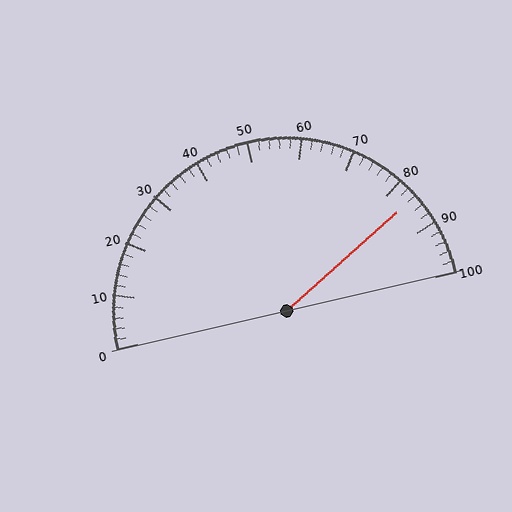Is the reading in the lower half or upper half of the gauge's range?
The reading is in the upper half of the range (0 to 100).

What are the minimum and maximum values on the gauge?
The gauge ranges from 0 to 100.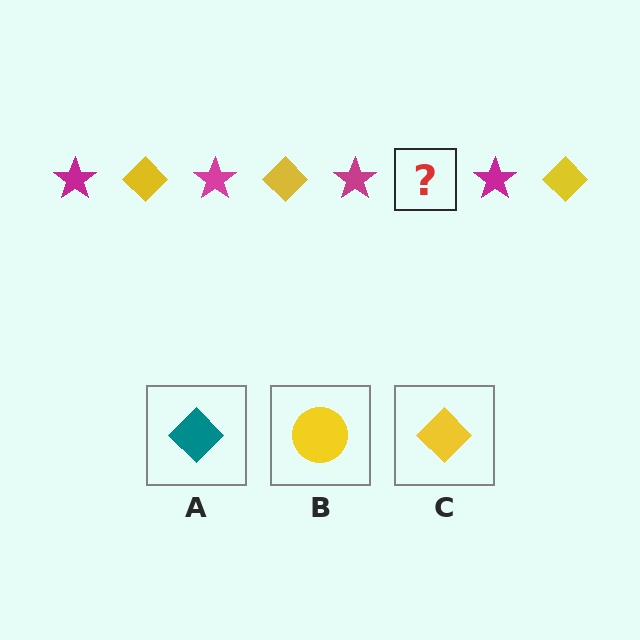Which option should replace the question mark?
Option C.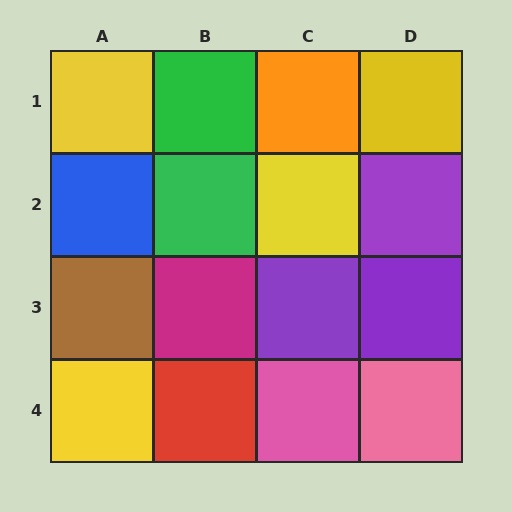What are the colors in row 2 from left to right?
Blue, green, yellow, purple.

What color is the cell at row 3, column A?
Brown.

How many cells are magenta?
1 cell is magenta.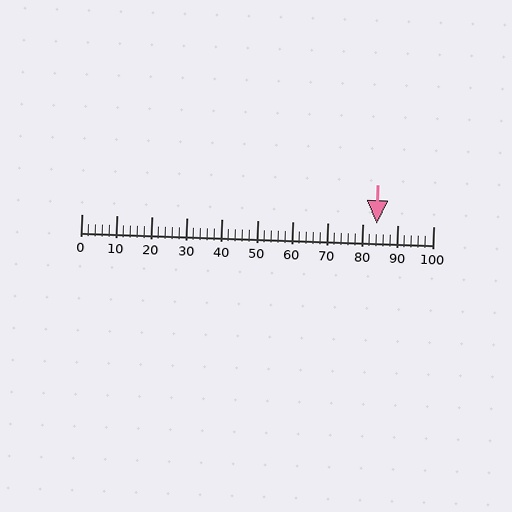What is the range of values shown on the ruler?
The ruler shows values from 0 to 100.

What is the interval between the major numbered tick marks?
The major tick marks are spaced 10 units apart.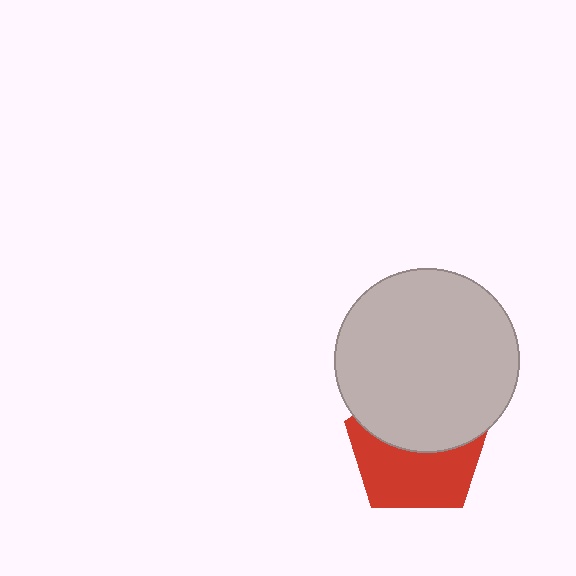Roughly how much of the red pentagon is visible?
About half of it is visible (roughly 51%).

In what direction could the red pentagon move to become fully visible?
The red pentagon could move down. That would shift it out from behind the light gray circle entirely.